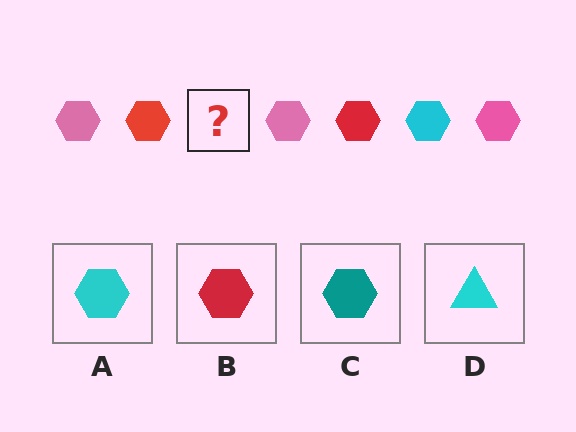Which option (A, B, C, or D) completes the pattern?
A.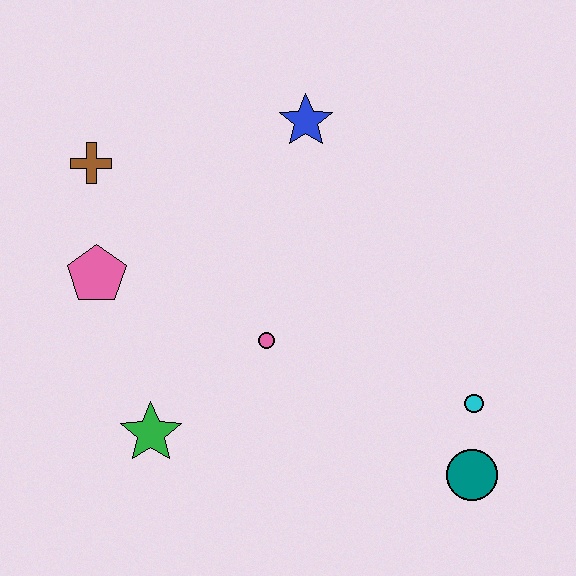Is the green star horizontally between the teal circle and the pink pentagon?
Yes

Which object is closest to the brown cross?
The pink pentagon is closest to the brown cross.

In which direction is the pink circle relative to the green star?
The pink circle is to the right of the green star.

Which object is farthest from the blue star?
The teal circle is farthest from the blue star.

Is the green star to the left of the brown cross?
No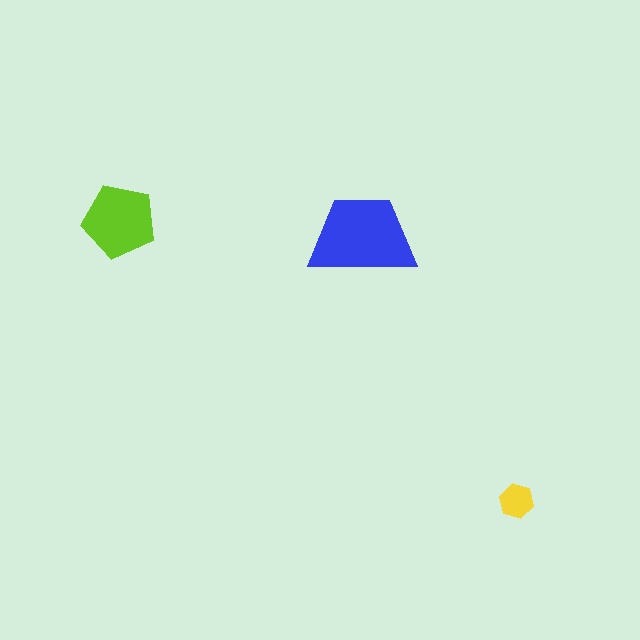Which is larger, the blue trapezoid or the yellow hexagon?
The blue trapezoid.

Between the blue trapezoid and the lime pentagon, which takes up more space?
The blue trapezoid.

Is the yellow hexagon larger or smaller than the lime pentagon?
Smaller.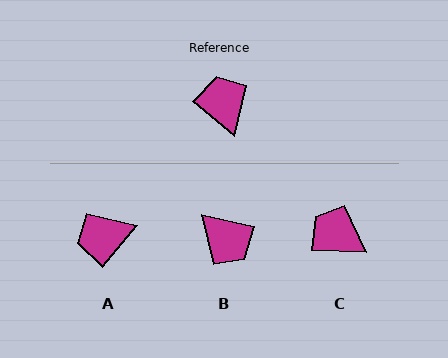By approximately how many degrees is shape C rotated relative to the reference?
Approximately 37 degrees counter-clockwise.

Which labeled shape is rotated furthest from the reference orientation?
B, about 154 degrees away.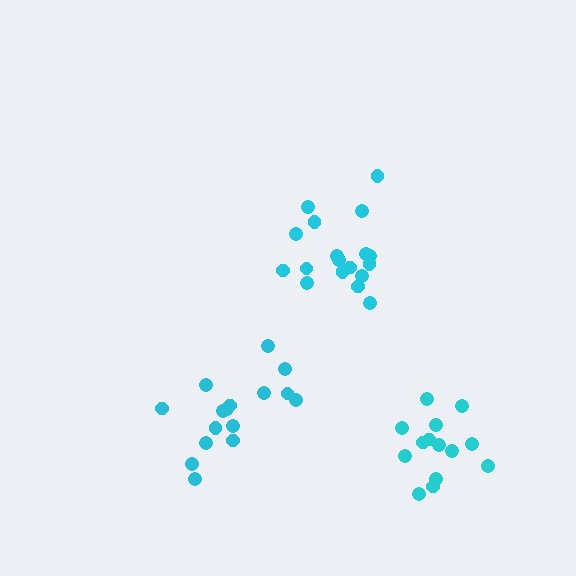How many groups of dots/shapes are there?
There are 3 groups.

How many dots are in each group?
Group 1: 14 dots, Group 2: 18 dots, Group 3: 16 dots (48 total).